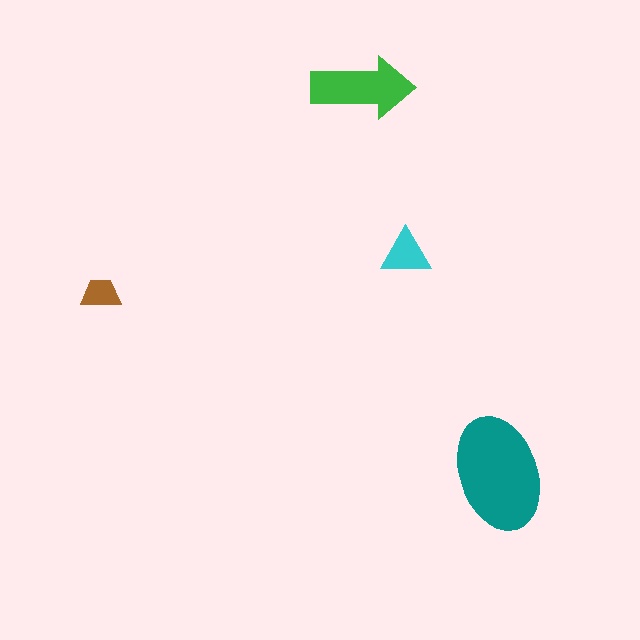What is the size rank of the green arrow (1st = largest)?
2nd.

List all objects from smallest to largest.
The brown trapezoid, the cyan triangle, the green arrow, the teal ellipse.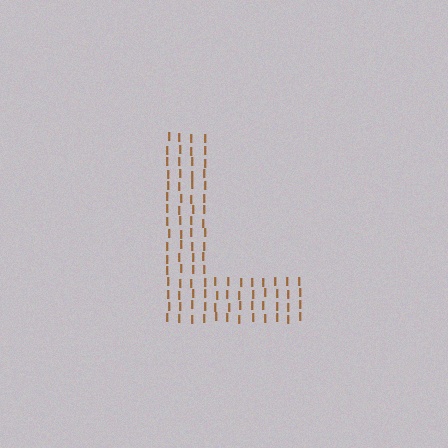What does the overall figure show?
The overall figure shows the letter L.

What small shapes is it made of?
It is made of small letter I's.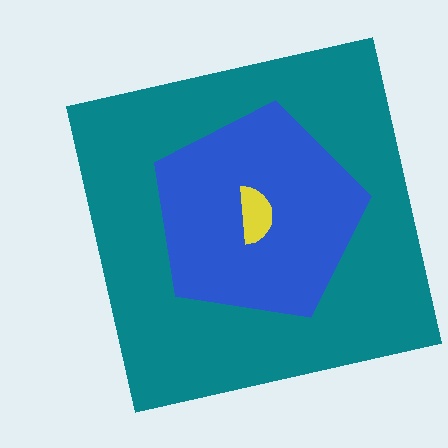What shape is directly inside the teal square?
The blue pentagon.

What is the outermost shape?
The teal square.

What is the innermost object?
The yellow semicircle.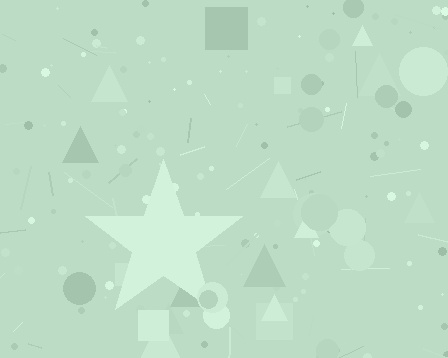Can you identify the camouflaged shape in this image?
The camouflaged shape is a star.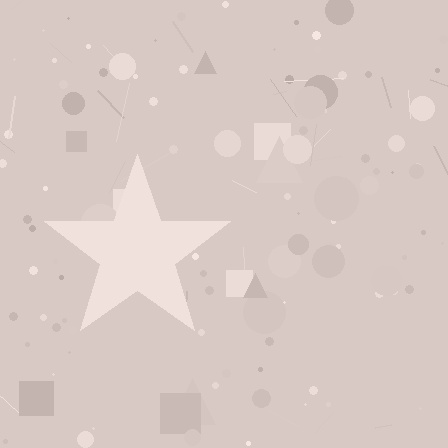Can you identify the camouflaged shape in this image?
The camouflaged shape is a star.